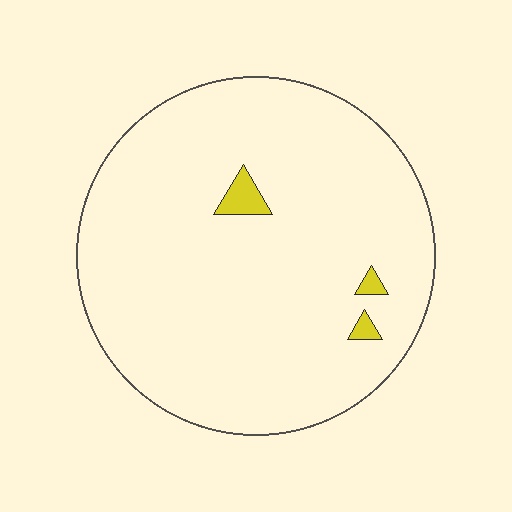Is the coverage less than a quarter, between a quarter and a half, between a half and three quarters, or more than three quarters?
Less than a quarter.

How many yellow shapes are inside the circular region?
3.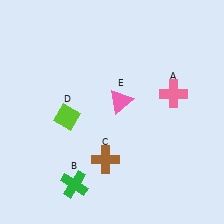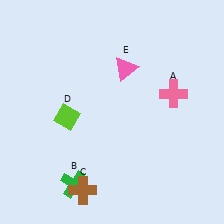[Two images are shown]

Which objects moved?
The objects that moved are: the brown cross (C), the pink triangle (E).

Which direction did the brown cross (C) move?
The brown cross (C) moved down.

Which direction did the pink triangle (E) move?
The pink triangle (E) moved up.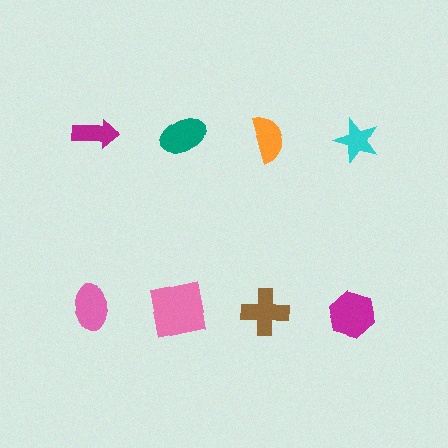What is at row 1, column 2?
A teal ellipse.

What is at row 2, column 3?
A brown cross.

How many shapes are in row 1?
4 shapes.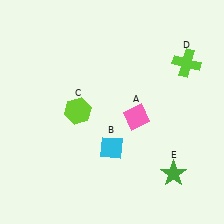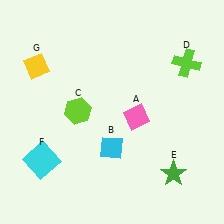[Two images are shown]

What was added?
A cyan square (F), a yellow diamond (G) were added in Image 2.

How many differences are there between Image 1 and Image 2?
There are 2 differences between the two images.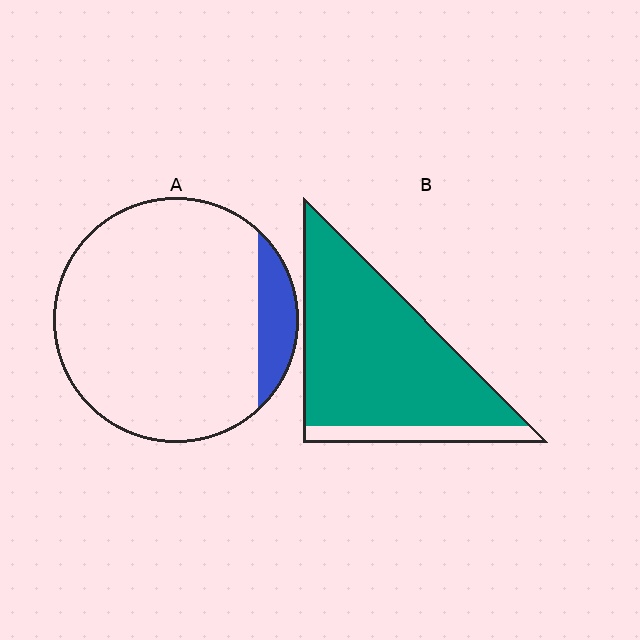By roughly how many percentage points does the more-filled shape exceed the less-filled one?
By roughly 75 percentage points (B over A).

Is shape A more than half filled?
No.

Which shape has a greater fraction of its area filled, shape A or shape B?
Shape B.